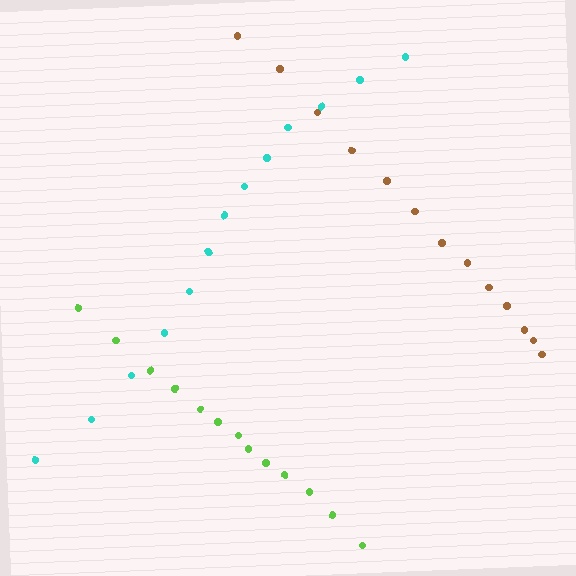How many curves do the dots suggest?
There are 3 distinct paths.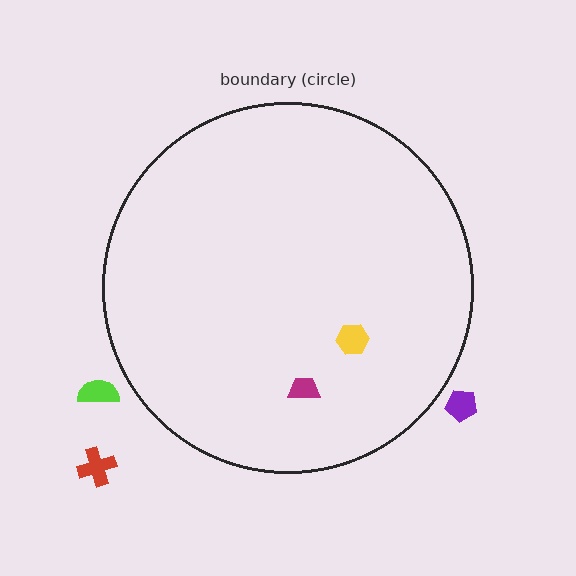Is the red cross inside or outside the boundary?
Outside.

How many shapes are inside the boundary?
2 inside, 3 outside.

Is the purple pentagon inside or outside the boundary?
Outside.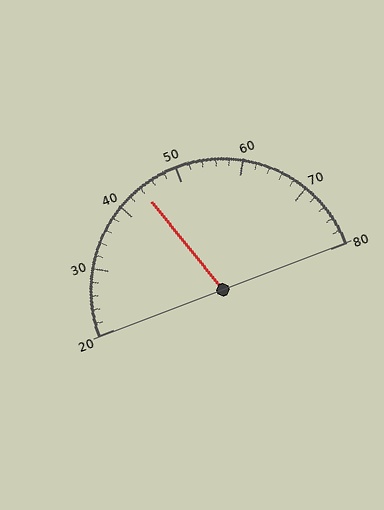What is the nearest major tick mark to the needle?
The nearest major tick mark is 40.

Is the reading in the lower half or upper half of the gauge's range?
The reading is in the lower half of the range (20 to 80).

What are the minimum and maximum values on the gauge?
The gauge ranges from 20 to 80.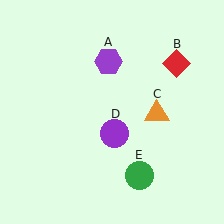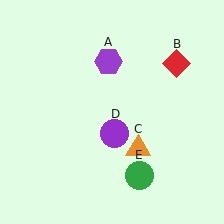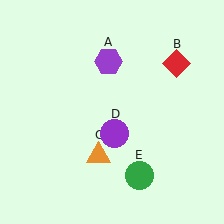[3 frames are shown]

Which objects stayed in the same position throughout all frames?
Purple hexagon (object A) and red diamond (object B) and purple circle (object D) and green circle (object E) remained stationary.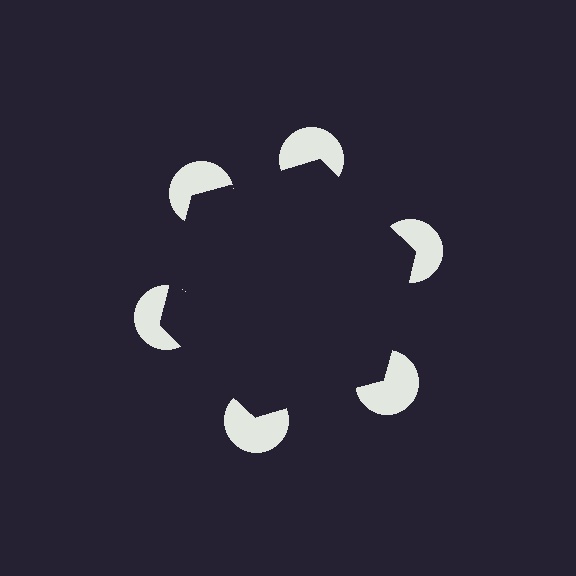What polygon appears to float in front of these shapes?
An illusory hexagon — its edges are inferred from the aligned wedge cuts in the pac-man discs, not physically drawn.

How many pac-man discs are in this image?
There are 6 — one at each vertex of the illusory hexagon.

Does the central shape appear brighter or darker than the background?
It typically appears slightly darker than the background, even though no actual brightness change is drawn.